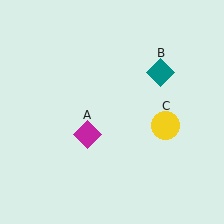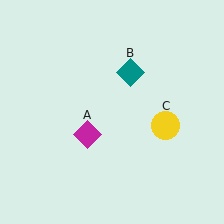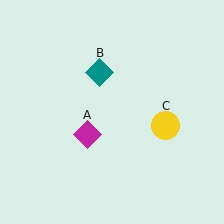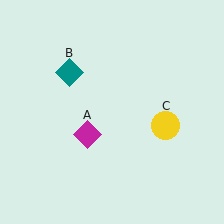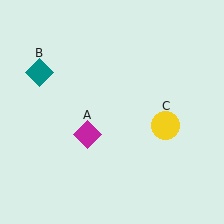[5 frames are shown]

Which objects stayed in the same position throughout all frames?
Magenta diamond (object A) and yellow circle (object C) remained stationary.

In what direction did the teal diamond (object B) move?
The teal diamond (object B) moved left.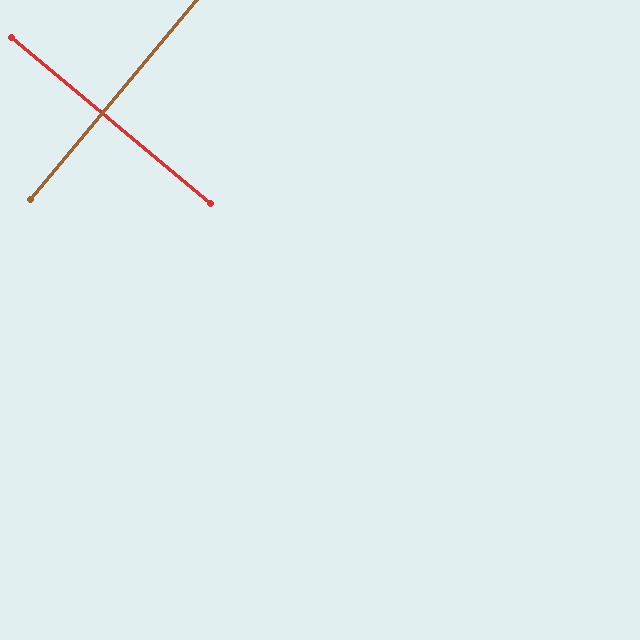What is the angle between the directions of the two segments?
Approximately 90 degrees.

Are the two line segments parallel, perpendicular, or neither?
Perpendicular — they meet at approximately 90°.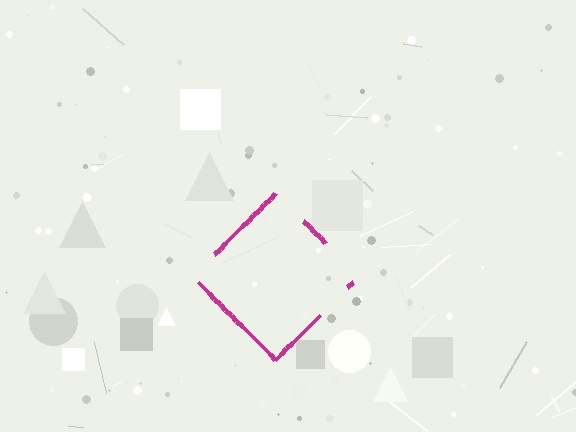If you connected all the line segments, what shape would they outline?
They would outline a diamond.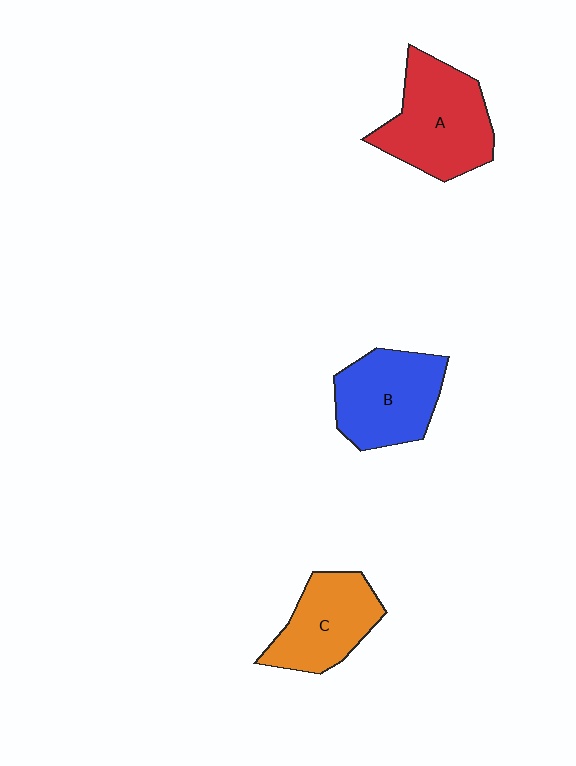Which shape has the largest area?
Shape A (red).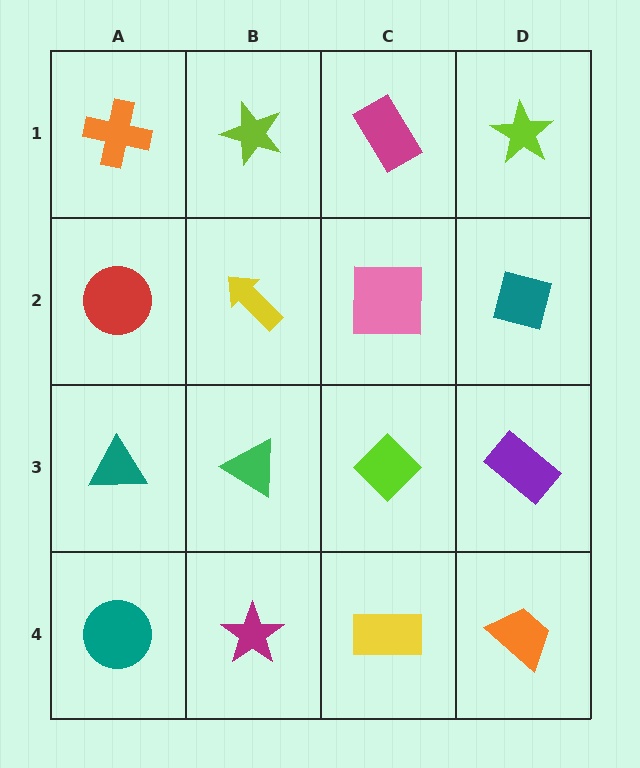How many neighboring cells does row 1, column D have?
2.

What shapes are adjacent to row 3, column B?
A yellow arrow (row 2, column B), a magenta star (row 4, column B), a teal triangle (row 3, column A), a lime diamond (row 3, column C).